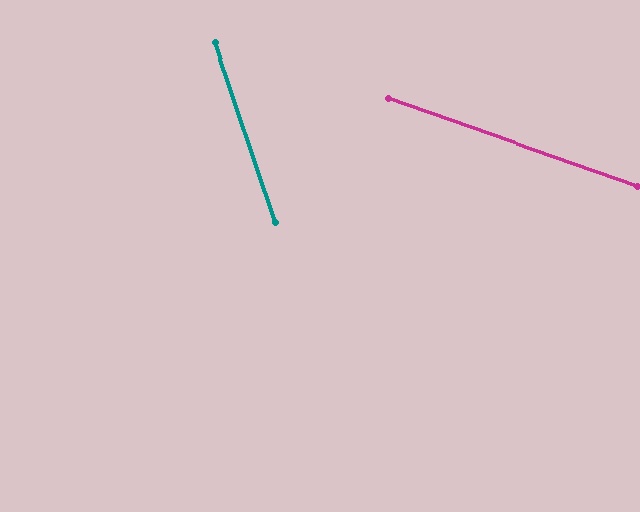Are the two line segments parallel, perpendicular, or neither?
Neither parallel nor perpendicular — they differ by about 52°.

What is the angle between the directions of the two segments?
Approximately 52 degrees.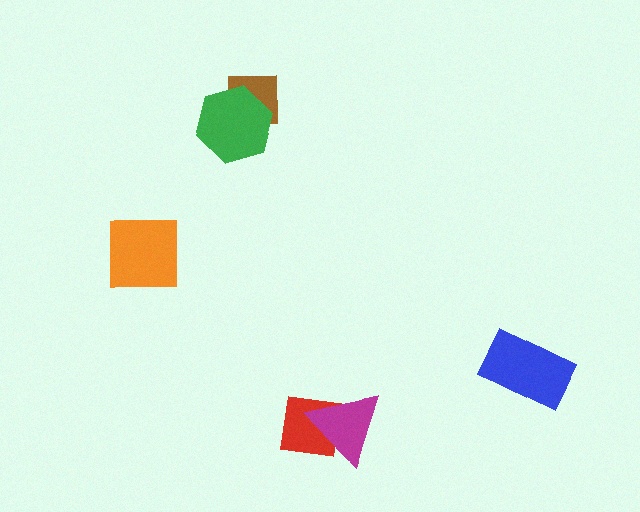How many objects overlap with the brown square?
1 object overlaps with the brown square.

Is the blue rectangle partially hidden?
No, no other shape covers it.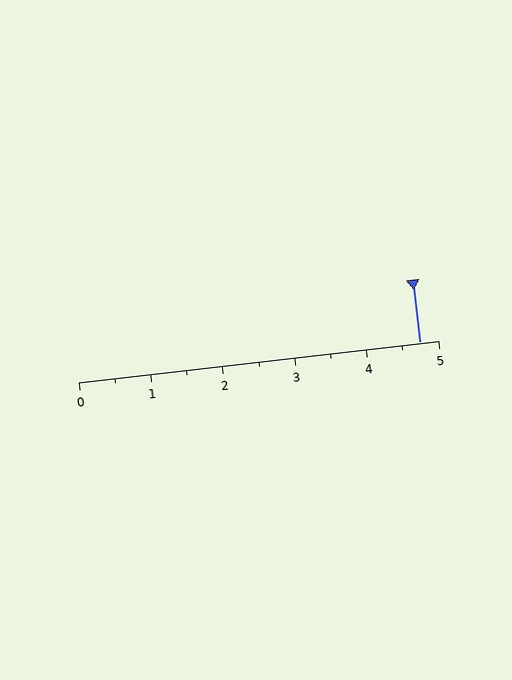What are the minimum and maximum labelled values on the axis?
The axis runs from 0 to 5.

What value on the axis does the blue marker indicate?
The marker indicates approximately 4.8.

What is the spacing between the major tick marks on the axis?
The major ticks are spaced 1 apart.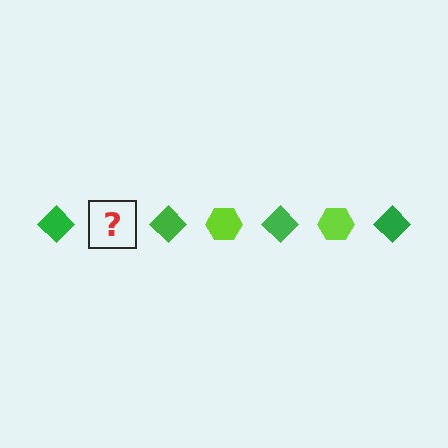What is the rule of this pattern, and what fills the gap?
The rule is that the pattern alternates between green diamond and lime hexagon. The gap should be filled with a lime hexagon.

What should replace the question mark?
The question mark should be replaced with a lime hexagon.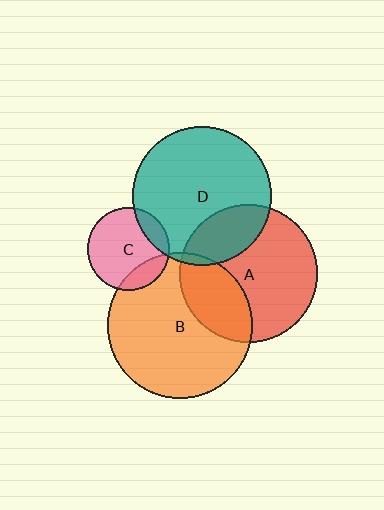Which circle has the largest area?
Circle B (orange).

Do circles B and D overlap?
Yes.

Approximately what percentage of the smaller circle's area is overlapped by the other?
Approximately 5%.